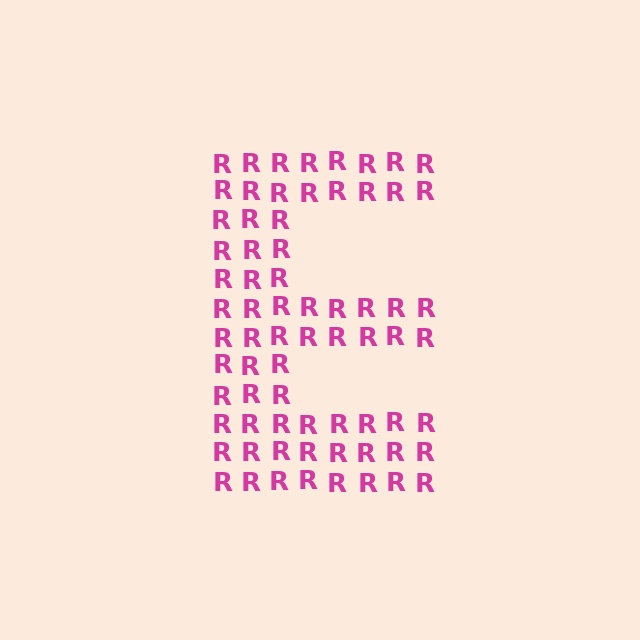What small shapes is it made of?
It is made of small letter R's.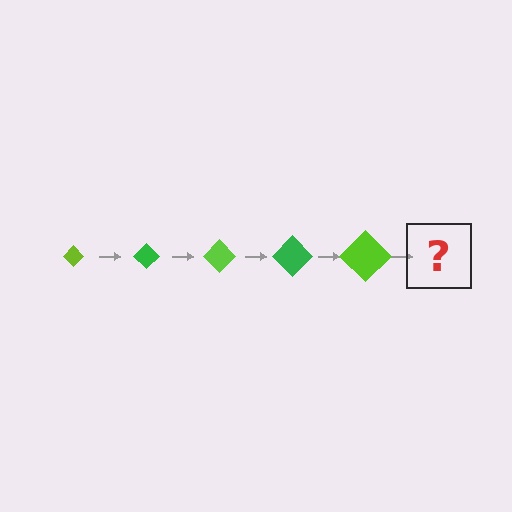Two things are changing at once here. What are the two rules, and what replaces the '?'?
The two rules are that the diamond grows larger each step and the color cycles through lime and green. The '?' should be a green diamond, larger than the previous one.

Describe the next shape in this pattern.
It should be a green diamond, larger than the previous one.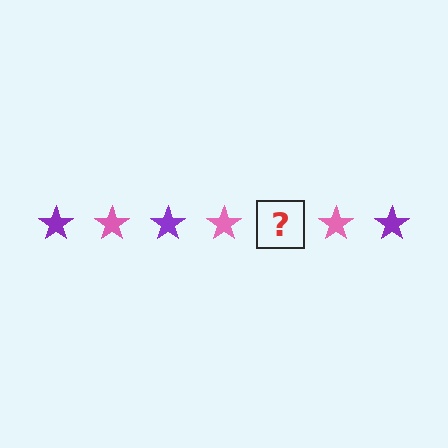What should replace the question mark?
The question mark should be replaced with a purple star.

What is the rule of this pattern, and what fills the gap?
The rule is that the pattern cycles through purple, pink stars. The gap should be filled with a purple star.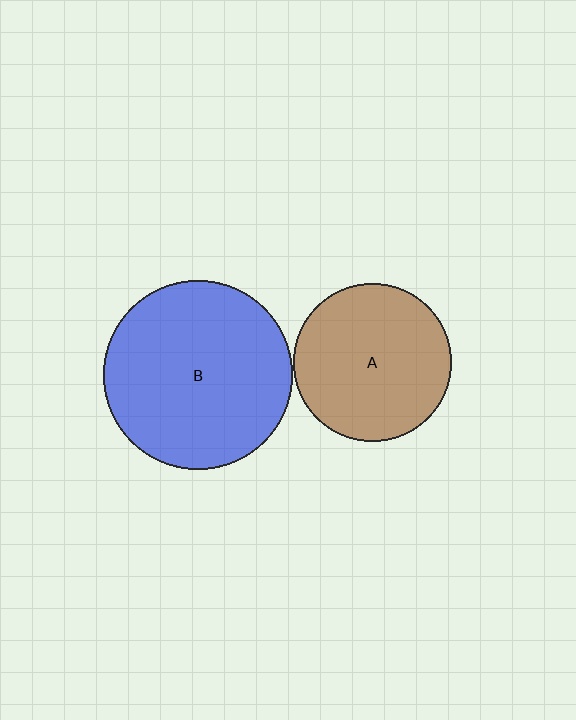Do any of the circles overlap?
No, none of the circles overlap.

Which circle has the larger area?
Circle B (blue).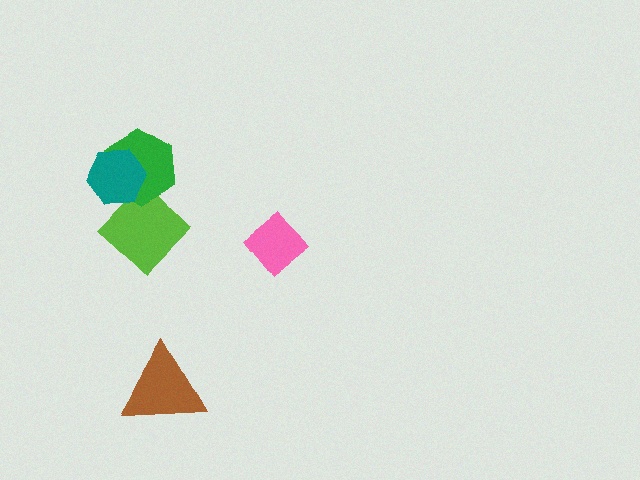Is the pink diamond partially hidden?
No, no other shape covers it.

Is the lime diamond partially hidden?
Yes, it is partially covered by another shape.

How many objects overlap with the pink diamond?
0 objects overlap with the pink diamond.